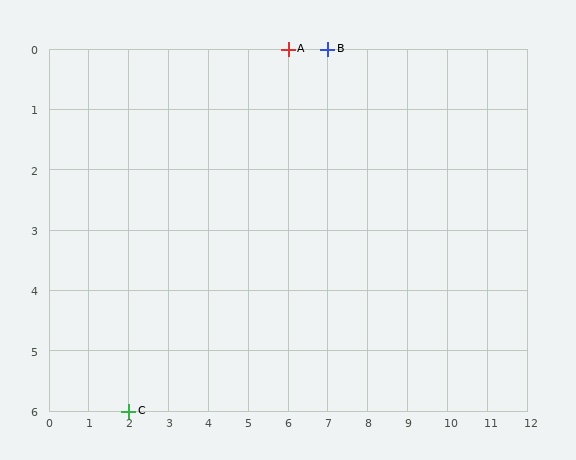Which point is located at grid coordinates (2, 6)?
Point C is at (2, 6).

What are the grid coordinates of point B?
Point B is at grid coordinates (7, 0).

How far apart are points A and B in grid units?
Points A and B are 1 column apart.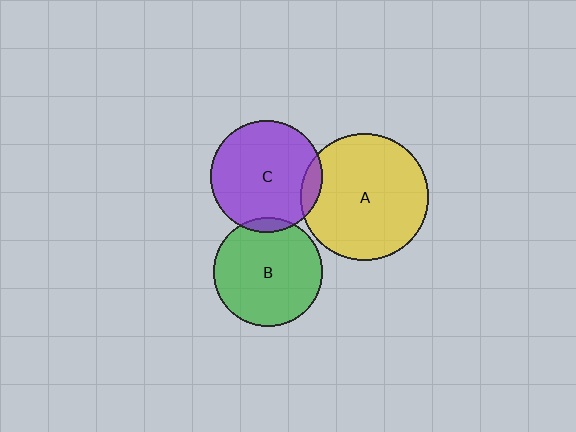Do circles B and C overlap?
Yes.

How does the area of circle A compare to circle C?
Approximately 1.3 times.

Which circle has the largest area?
Circle A (yellow).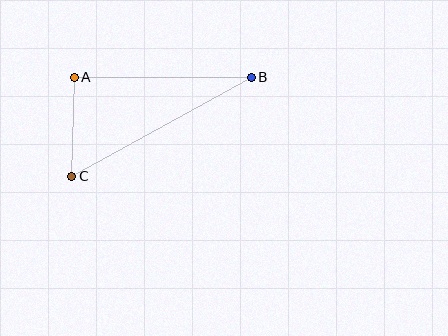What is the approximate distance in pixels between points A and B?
The distance between A and B is approximately 177 pixels.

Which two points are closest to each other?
Points A and C are closest to each other.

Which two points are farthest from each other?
Points B and C are farthest from each other.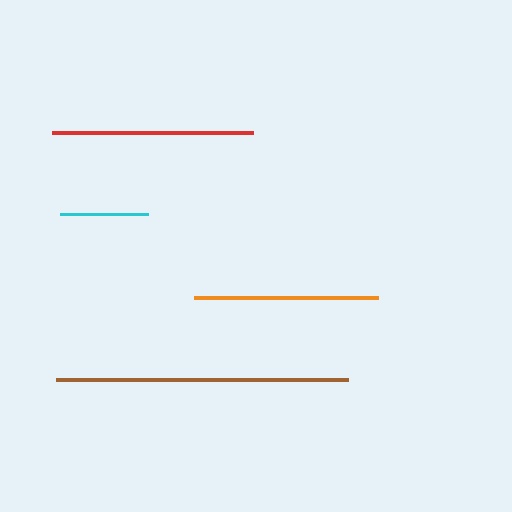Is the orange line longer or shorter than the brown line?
The brown line is longer than the orange line.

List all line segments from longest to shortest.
From longest to shortest: brown, red, orange, cyan.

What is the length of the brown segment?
The brown segment is approximately 291 pixels long.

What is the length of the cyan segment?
The cyan segment is approximately 89 pixels long.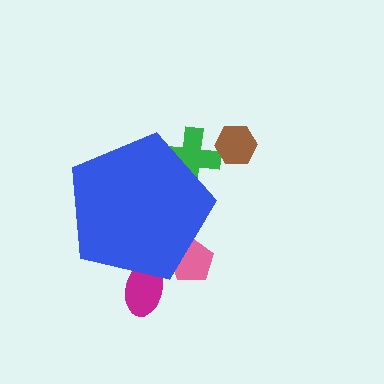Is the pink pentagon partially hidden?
Yes, the pink pentagon is partially hidden behind the blue pentagon.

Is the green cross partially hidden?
Yes, the green cross is partially hidden behind the blue pentagon.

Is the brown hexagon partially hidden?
No, the brown hexagon is fully visible.